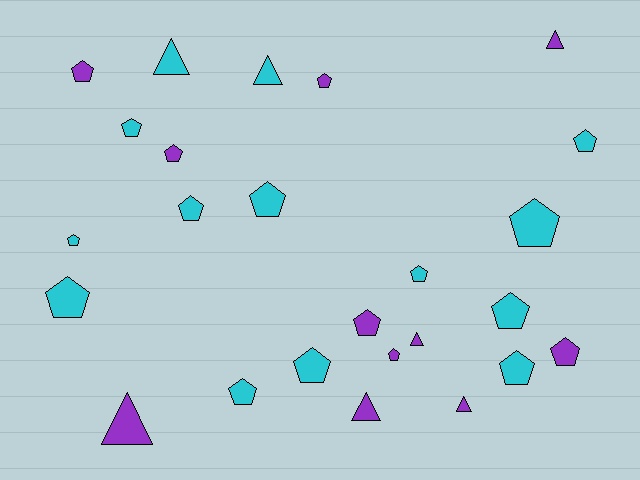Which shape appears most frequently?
Pentagon, with 18 objects.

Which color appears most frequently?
Cyan, with 14 objects.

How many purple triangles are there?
There are 5 purple triangles.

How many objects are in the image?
There are 25 objects.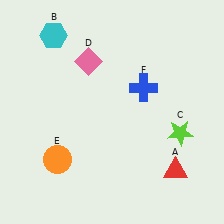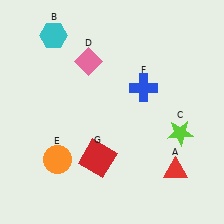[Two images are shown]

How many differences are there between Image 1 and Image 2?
There is 1 difference between the two images.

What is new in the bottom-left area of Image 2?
A red square (G) was added in the bottom-left area of Image 2.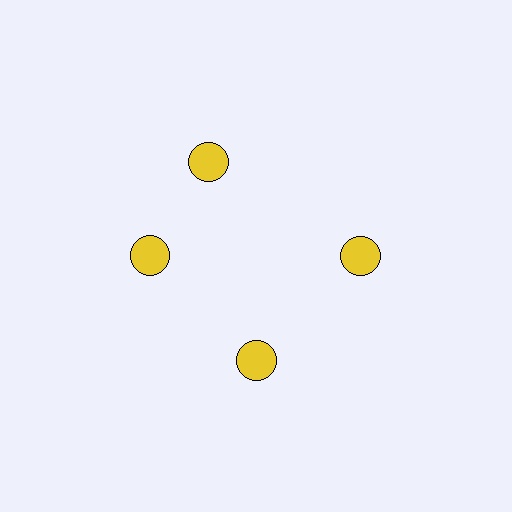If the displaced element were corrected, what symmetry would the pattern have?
It would have 4-fold rotational symmetry — the pattern would map onto itself every 90 degrees.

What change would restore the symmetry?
The symmetry would be restored by rotating it back into even spacing with its neighbors so that all 4 circles sit at equal angles and equal distance from the center.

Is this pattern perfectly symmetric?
No. The 4 yellow circles are arranged in a ring, but one element near the 12 o'clock position is rotated out of alignment along the ring, breaking the 4-fold rotational symmetry.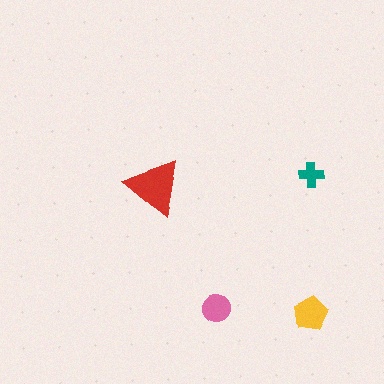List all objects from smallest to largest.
The teal cross, the pink circle, the yellow pentagon, the red triangle.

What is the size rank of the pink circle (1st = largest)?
3rd.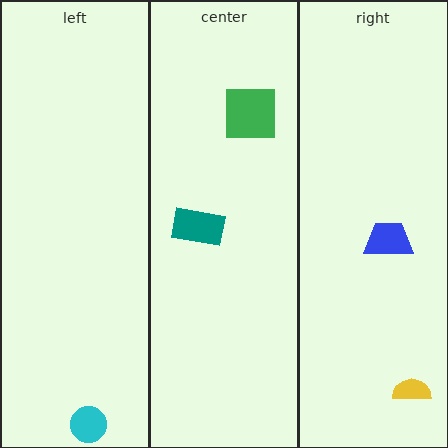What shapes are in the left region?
The cyan circle.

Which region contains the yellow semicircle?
The right region.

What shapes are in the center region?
The green square, the teal rectangle.